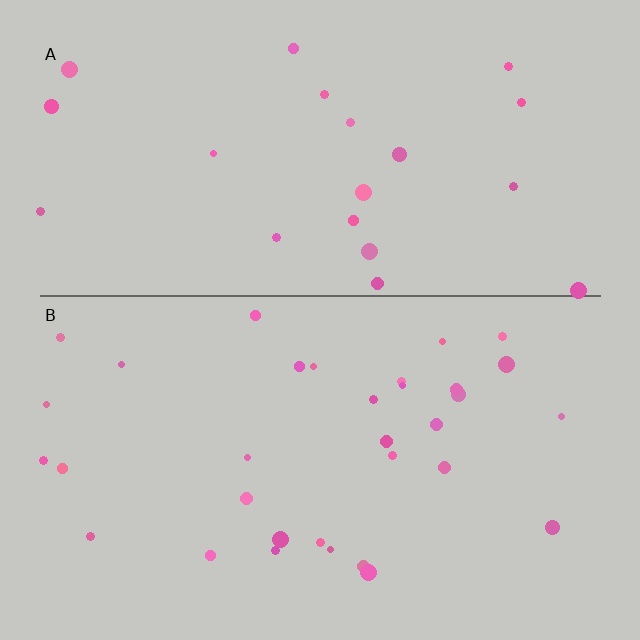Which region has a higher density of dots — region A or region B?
B (the bottom).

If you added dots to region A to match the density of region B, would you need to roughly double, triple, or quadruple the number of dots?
Approximately double.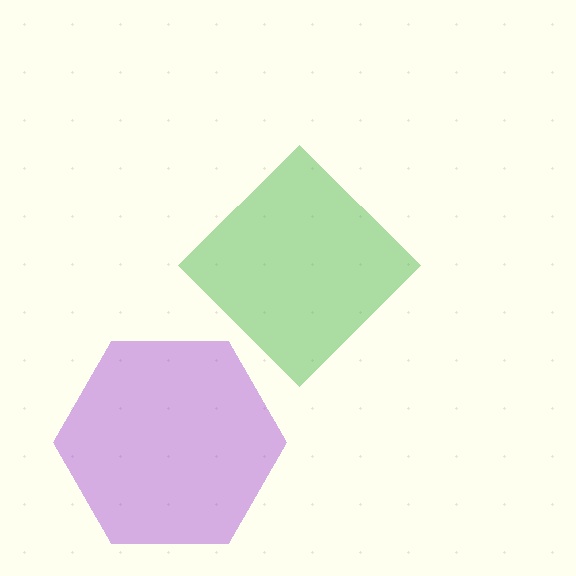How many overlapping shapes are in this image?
There are 2 overlapping shapes in the image.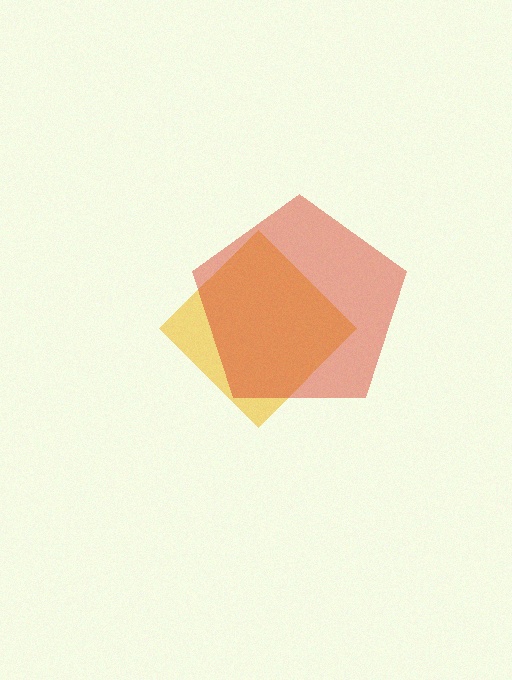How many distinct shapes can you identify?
There are 2 distinct shapes: a yellow diamond, a red pentagon.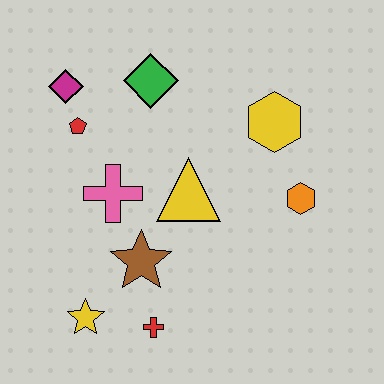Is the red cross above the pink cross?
No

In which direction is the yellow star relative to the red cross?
The yellow star is to the left of the red cross.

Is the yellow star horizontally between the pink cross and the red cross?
No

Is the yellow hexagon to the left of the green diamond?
No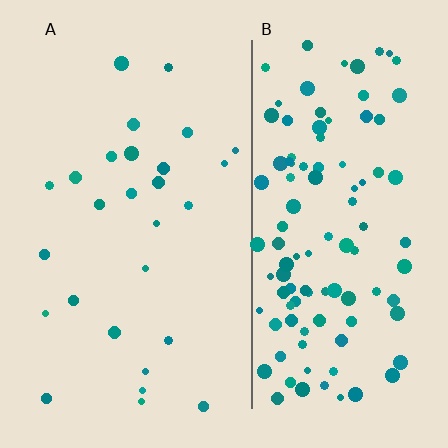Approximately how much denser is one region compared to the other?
Approximately 4.1× — region B over region A.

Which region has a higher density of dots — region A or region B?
B (the right).